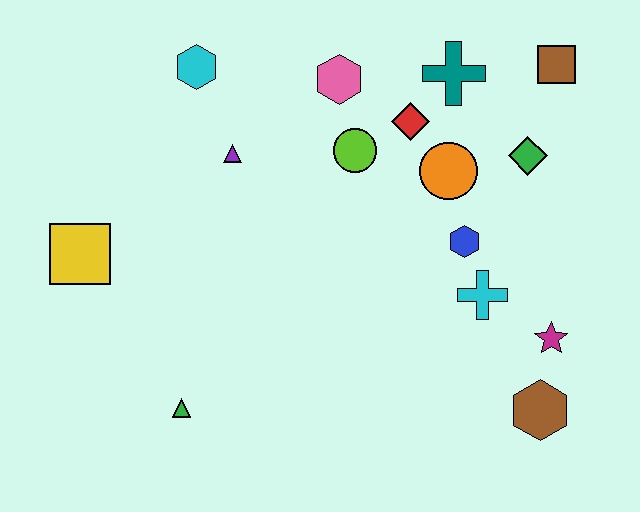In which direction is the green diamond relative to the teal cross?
The green diamond is below the teal cross.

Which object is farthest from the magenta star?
The yellow square is farthest from the magenta star.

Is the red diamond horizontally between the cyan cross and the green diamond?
No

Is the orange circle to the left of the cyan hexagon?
No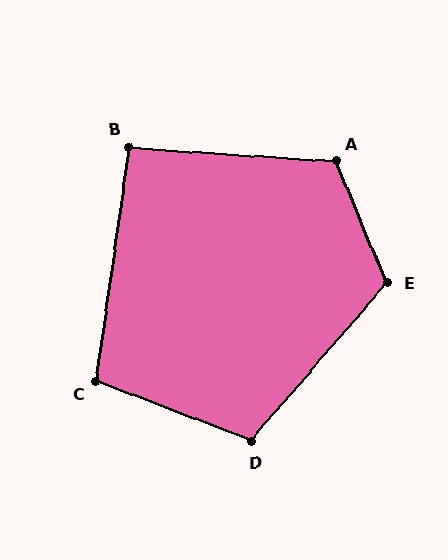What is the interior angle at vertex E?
Approximately 116 degrees (obtuse).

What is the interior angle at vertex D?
Approximately 110 degrees (obtuse).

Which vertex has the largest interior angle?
A, at approximately 116 degrees.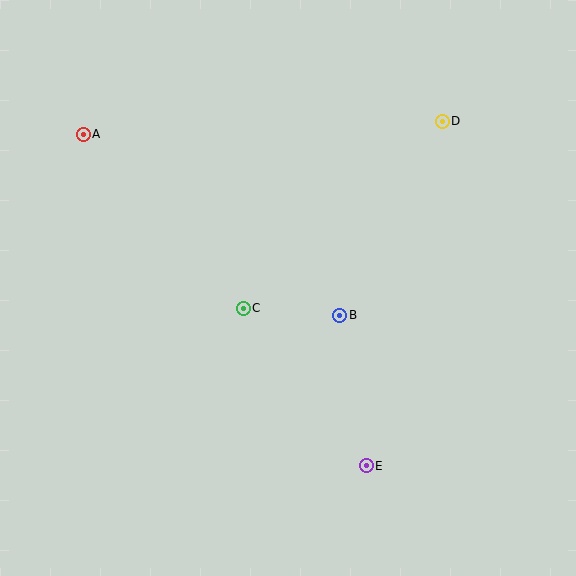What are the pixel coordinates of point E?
Point E is at (366, 466).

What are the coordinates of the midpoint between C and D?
The midpoint between C and D is at (343, 215).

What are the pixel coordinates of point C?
Point C is at (243, 308).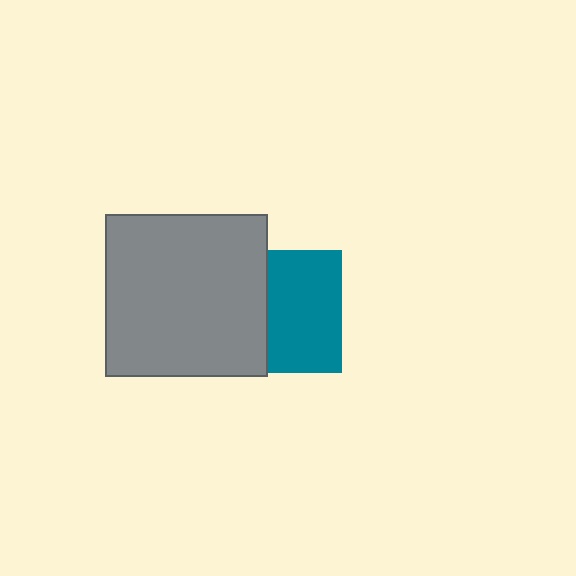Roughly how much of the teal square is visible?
About half of it is visible (roughly 61%).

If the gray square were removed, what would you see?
You would see the complete teal square.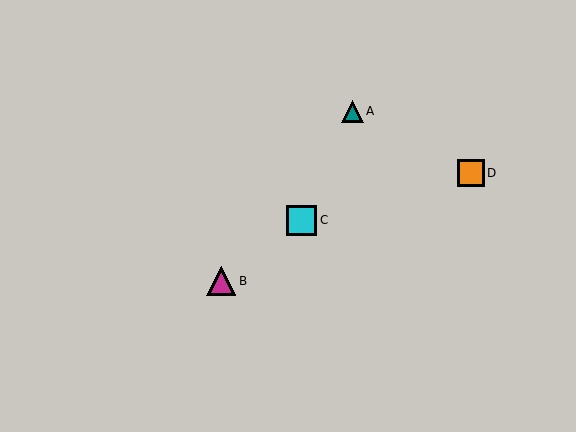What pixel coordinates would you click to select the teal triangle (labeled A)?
Click at (352, 111) to select the teal triangle A.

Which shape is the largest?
The cyan square (labeled C) is the largest.